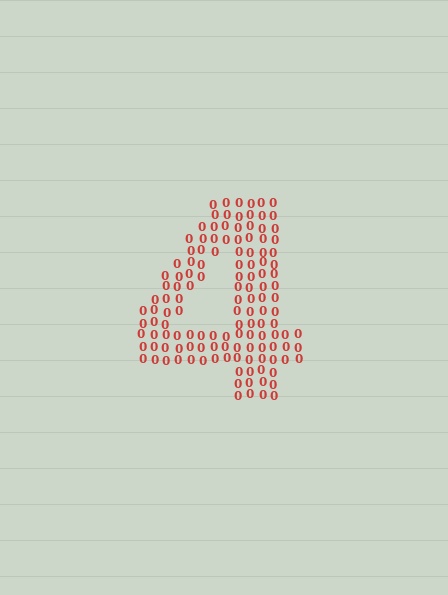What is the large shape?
The large shape is the digit 4.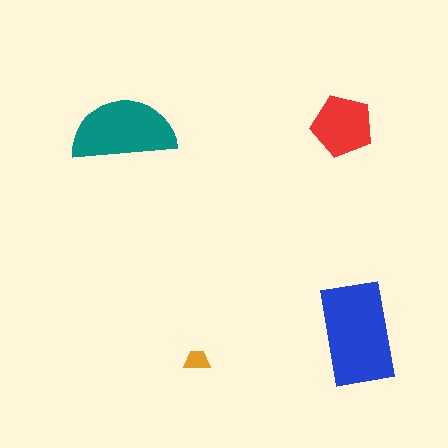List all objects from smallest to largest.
The orange trapezoid, the red pentagon, the teal semicircle, the blue rectangle.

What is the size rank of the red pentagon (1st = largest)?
3rd.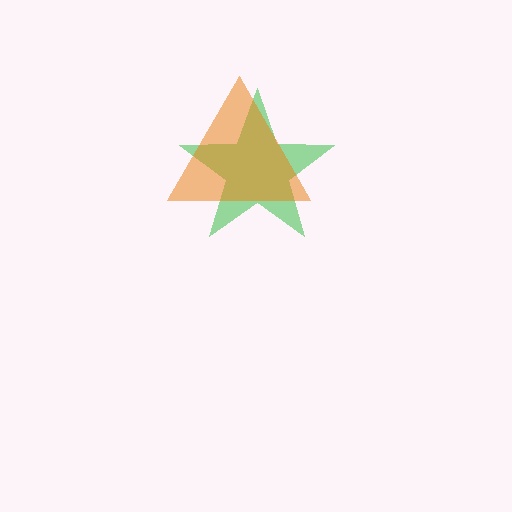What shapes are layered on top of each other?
The layered shapes are: a green star, an orange triangle.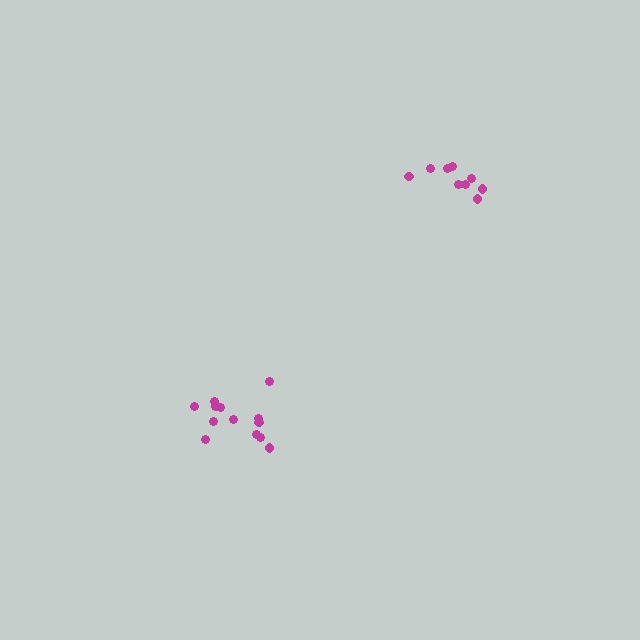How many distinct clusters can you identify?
There are 2 distinct clusters.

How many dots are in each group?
Group 1: 9 dots, Group 2: 13 dots (22 total).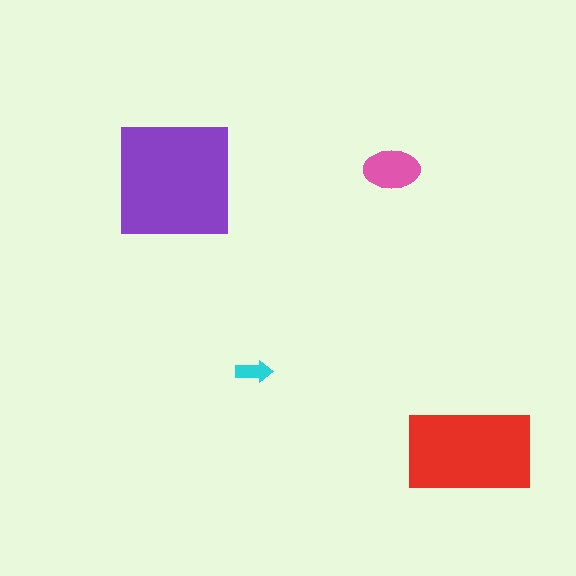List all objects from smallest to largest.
The cyan arrow, the pink ellipse, the red rectangle, the purple square.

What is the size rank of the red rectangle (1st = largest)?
2nd.